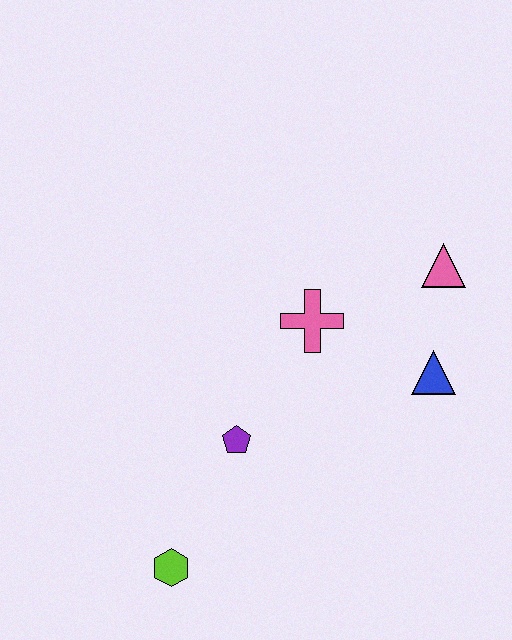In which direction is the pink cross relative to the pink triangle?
The pink cross is to the left of the pink triangle.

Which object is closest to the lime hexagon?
The purple pentagon is closest to the lime hexagon.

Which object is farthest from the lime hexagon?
The pink triangle is farthest from the lime hexagon.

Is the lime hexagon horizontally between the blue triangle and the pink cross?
No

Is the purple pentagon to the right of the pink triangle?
No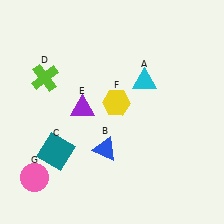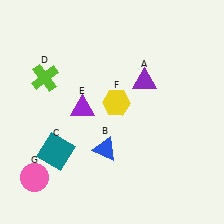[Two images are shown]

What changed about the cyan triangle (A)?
In Image 1, A is cyan. In Image 2, it changed to purple.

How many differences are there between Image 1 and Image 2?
There is 1 difference between the two images.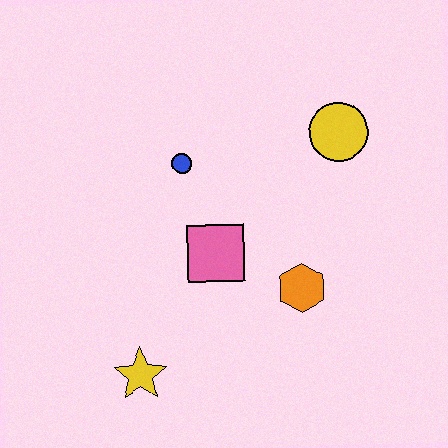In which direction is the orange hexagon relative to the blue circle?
The orange hexagon is below the blue circle.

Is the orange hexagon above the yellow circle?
No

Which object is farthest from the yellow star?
The yellow circle is farthest from the yellow star.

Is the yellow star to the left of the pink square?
Yes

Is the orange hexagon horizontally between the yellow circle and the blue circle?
Yes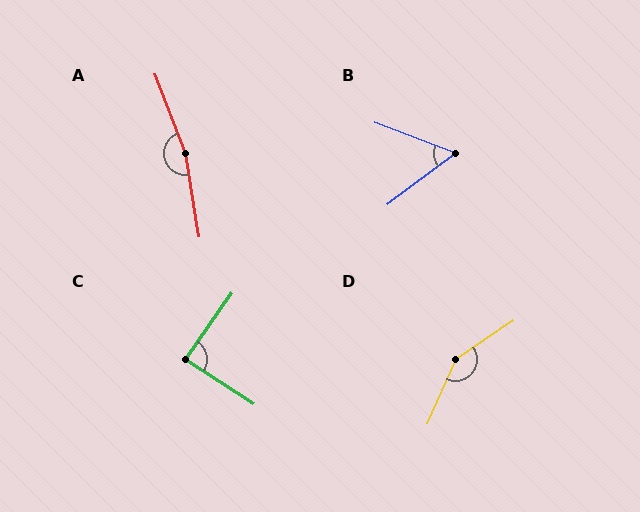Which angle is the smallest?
B, at approximately 58 degrees.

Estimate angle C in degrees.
Approximately 88 degrees.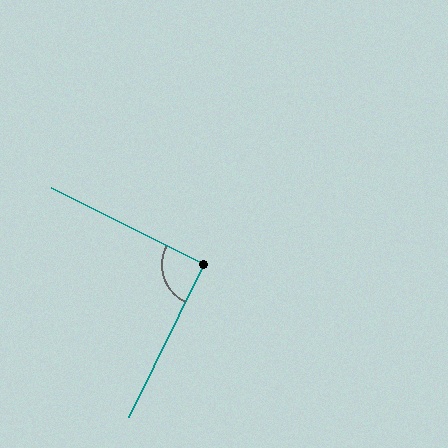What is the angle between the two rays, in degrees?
Approximately 91 degrees.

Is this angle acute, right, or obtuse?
It is approximately a right angle.